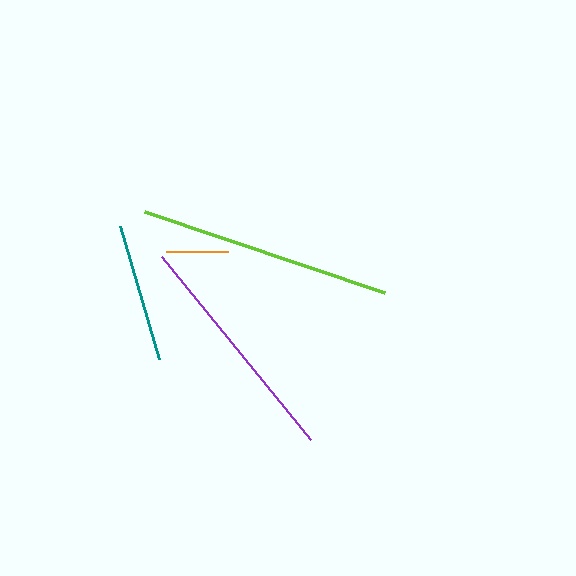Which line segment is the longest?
The lime line is the longest at approximately 253 pixels.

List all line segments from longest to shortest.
From longest to shortest: lime, purple, teal, orange.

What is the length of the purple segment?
The purple segment is approximately 236 pixels long.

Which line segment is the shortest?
The orange line is the shortest at approximately 61 pixels.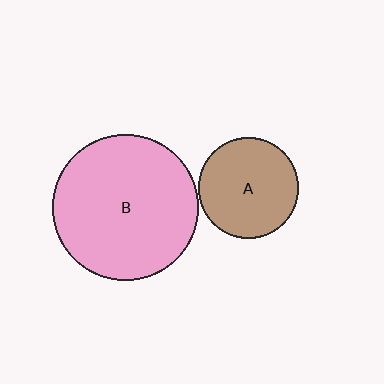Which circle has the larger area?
Circle B (pink).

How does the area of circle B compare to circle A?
Approximately 2.1 times.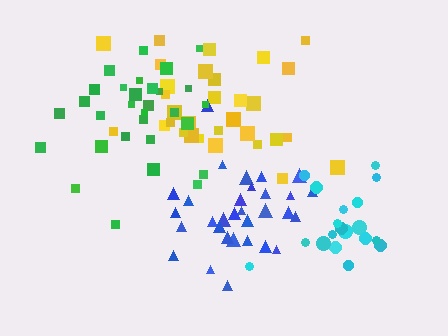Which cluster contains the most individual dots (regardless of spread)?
Blue (32).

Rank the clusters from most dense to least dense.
cyan, blue, green, yellow.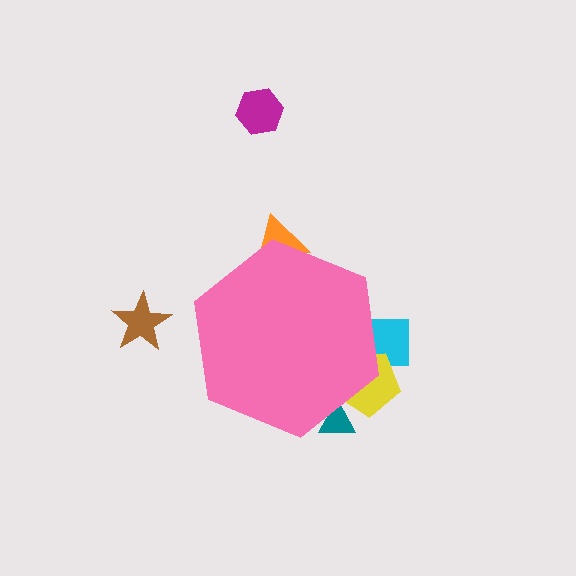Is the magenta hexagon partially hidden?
No, the magenta hexagon is fully visible.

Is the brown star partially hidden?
No, the brown star is fully visible.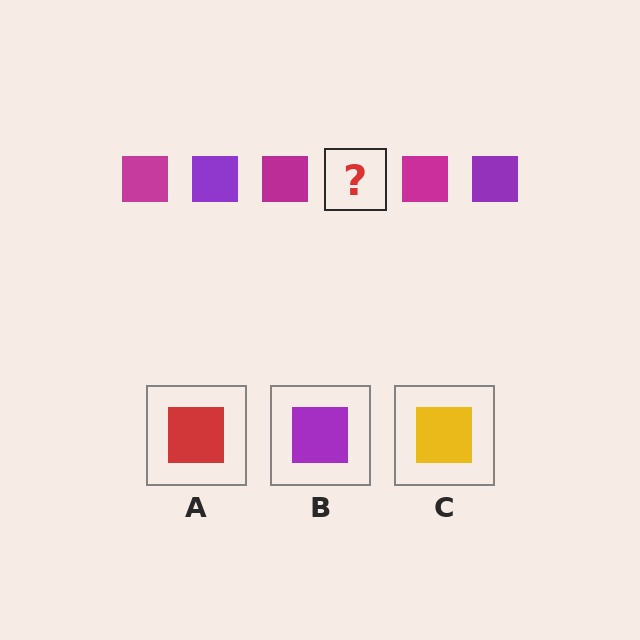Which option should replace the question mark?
Option B.